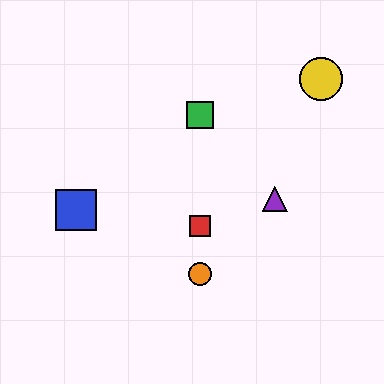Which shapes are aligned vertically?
The red square, the green square, the orange circle are aligned vertically.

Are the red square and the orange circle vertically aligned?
Yes, both are at x≈200.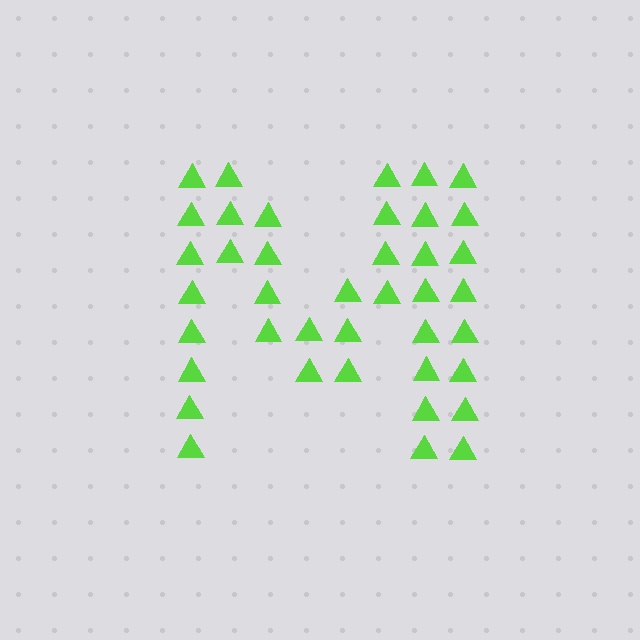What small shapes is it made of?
It is made of small triangles.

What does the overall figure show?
The overall figure shows the letter M.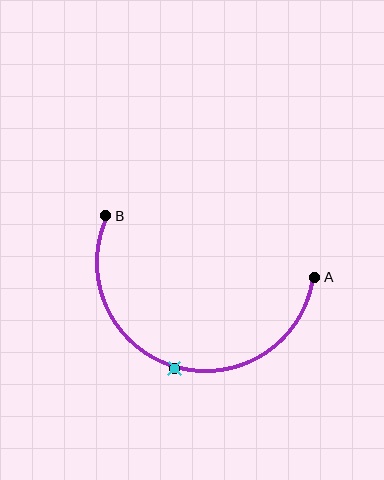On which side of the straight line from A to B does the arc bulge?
The arc bulges below the straight line connecting A and B.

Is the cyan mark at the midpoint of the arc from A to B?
Yes. The cyan mark lies on the arc at equal arc-length from both A and B — it is the arc midpoint.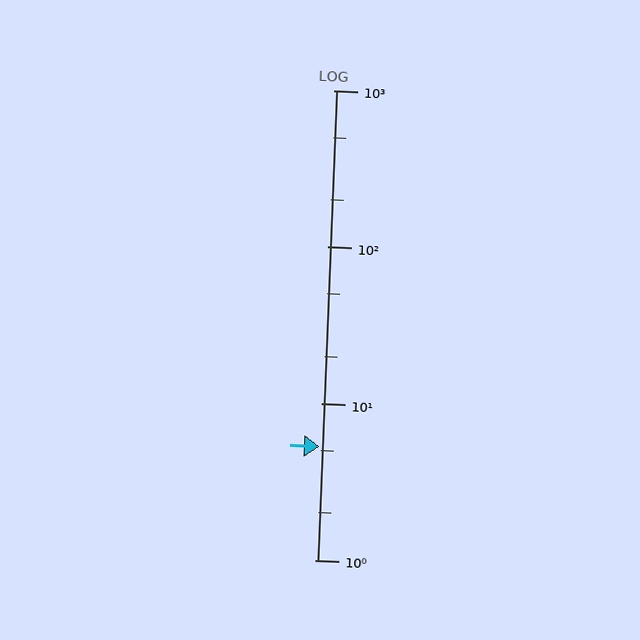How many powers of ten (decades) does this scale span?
The scale spans 3 decades, from 1 to 1000.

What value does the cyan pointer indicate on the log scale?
The pointer indicates approximately 5.3.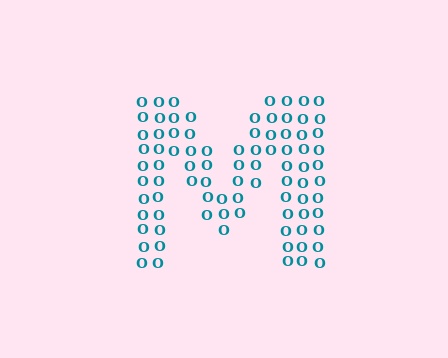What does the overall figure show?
The overall figure shows the letter M.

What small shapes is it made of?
It is made of small letter O's.